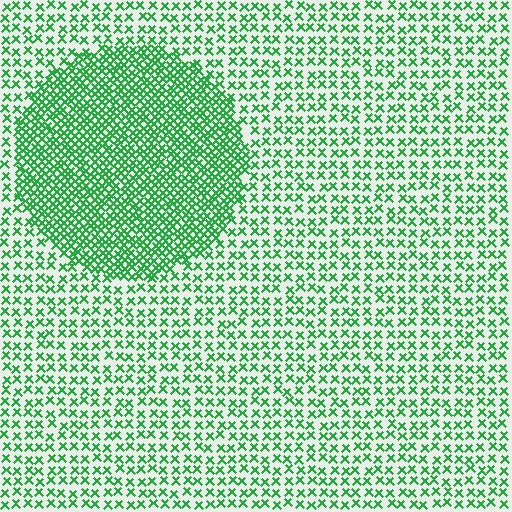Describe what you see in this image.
The image contains small green elements arranged at two different densities. A circle-shaped region is visible where the elements are more densely packed than the surrounding area.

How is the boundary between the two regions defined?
The boundary is defined by a change in element density (approximately 2.2x ratio). All elements are the same color, size, and shape.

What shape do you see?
I see a circle.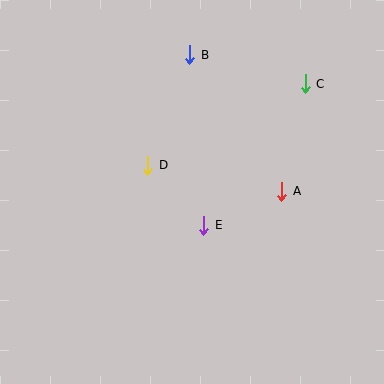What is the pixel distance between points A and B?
The distance between A and B is 165 pixels.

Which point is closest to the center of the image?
Point E at (204, 225) is closest to the center.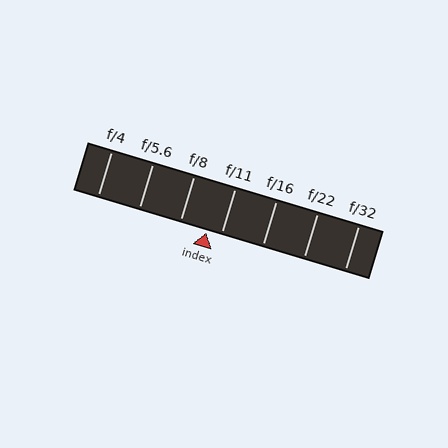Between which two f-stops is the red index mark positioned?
The index mark is between f/8 and f/11.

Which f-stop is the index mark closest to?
The index mark is closest to f/11.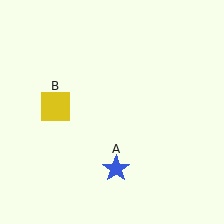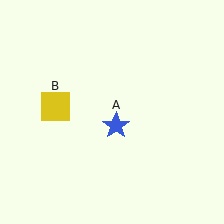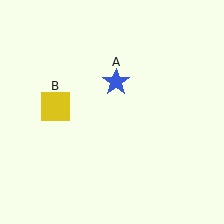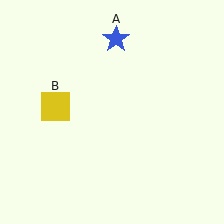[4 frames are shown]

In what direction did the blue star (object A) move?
The blue star (object A) moved up.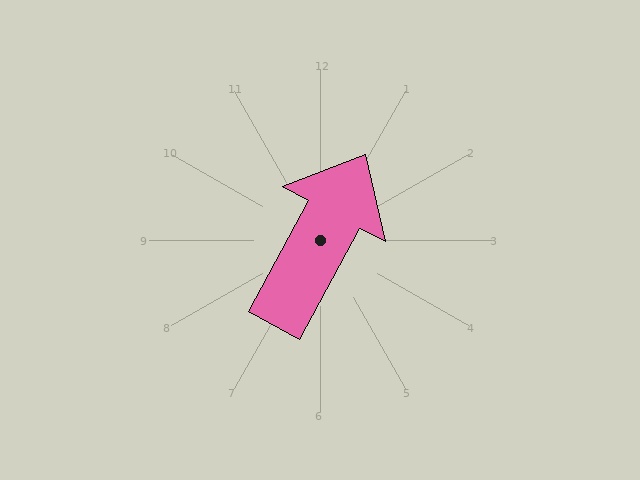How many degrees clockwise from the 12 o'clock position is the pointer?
Approximately 28 degrees.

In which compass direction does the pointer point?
Northeast.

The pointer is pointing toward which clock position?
Roughly 1 o'clock.